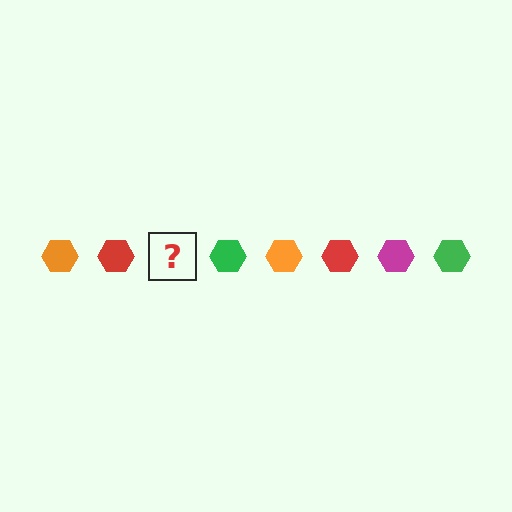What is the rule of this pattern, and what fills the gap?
The rule is that the pattern cycles through orange, red, magenta, green hexagons. The gap should be filled with a magenta hexagon.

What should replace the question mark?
The question mark should be replaced with a magenta hexagon.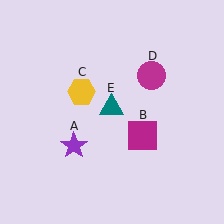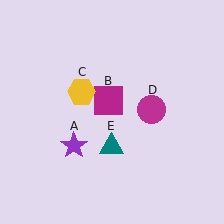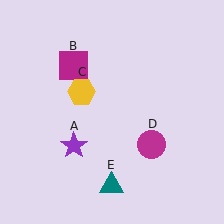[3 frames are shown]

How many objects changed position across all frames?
3 objects changed position: magenta square (object B), magenta circle (object D), teal triangle (object E).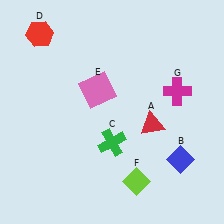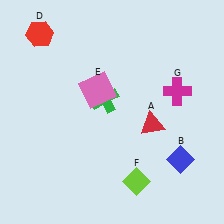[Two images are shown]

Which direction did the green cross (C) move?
The green cross (C) moved up.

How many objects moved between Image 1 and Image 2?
1 object moved between the two images.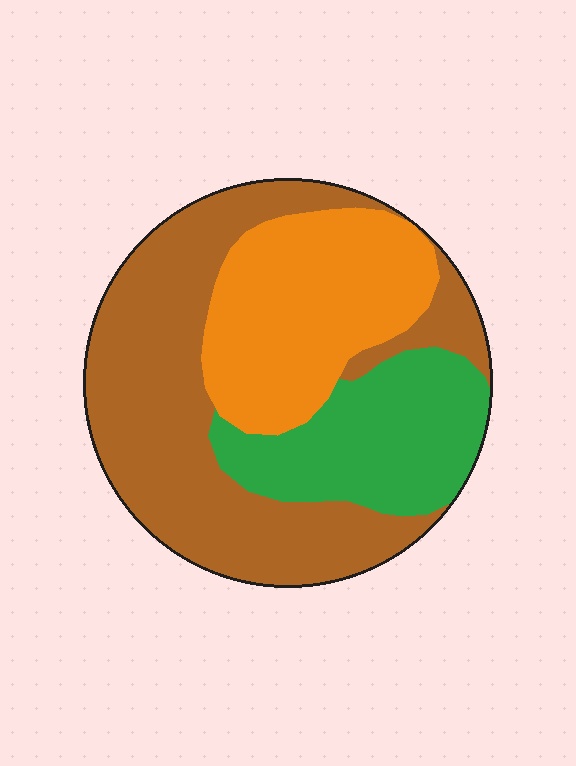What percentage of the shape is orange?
Orange takes up about one quarter (1/4) of the shape.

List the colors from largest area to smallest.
From largest to smallest: brown, orange, green.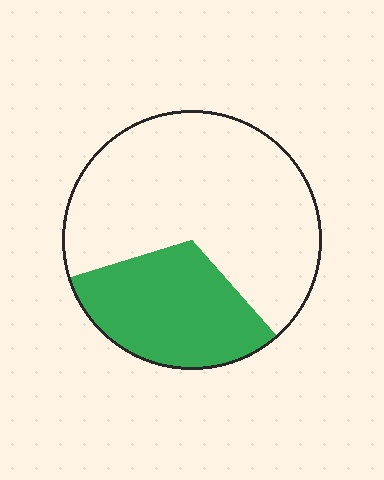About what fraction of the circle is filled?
About one third (1/3).